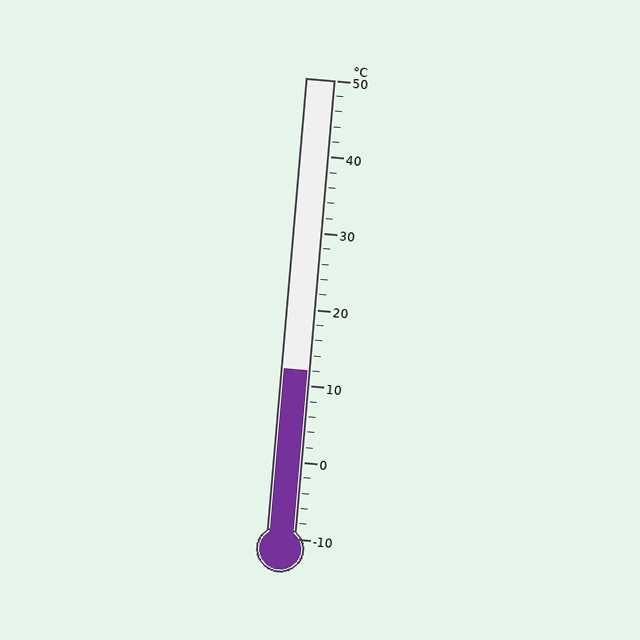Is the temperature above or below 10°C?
The temperature is above 10°C.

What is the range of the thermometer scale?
The thermometer scale ranges from -10°C to 50°C.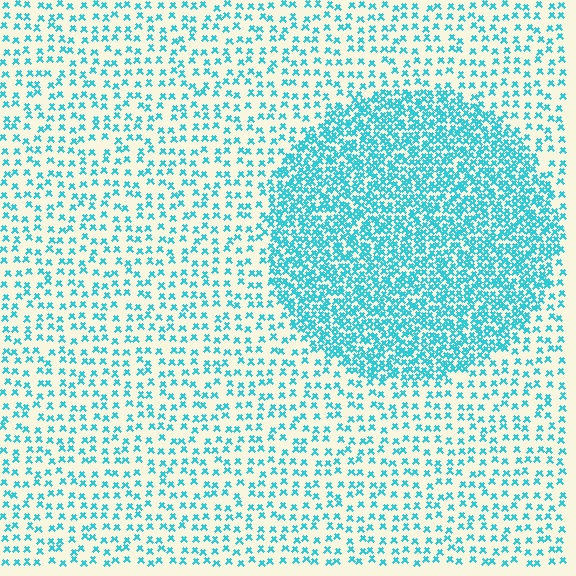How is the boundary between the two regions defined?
The boundary is defined by a change in element density (approximately 2.6x ratio). All elements are the same color, size, and shape.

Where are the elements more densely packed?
The elements are more densely packed inside the circle boundary.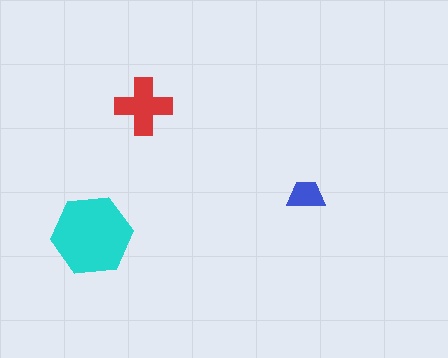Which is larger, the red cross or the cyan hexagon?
The cyan hexagon.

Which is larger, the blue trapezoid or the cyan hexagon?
The cyan hexagon.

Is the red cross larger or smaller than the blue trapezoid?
Larger.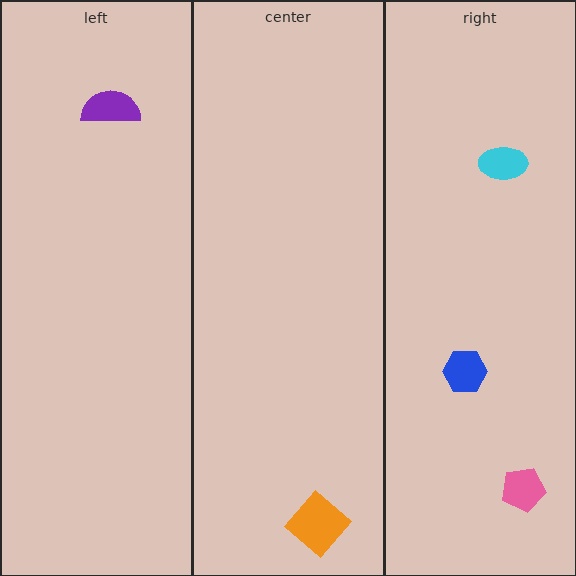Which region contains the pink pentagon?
The right region.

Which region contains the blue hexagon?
The right region.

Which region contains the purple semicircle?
The left region.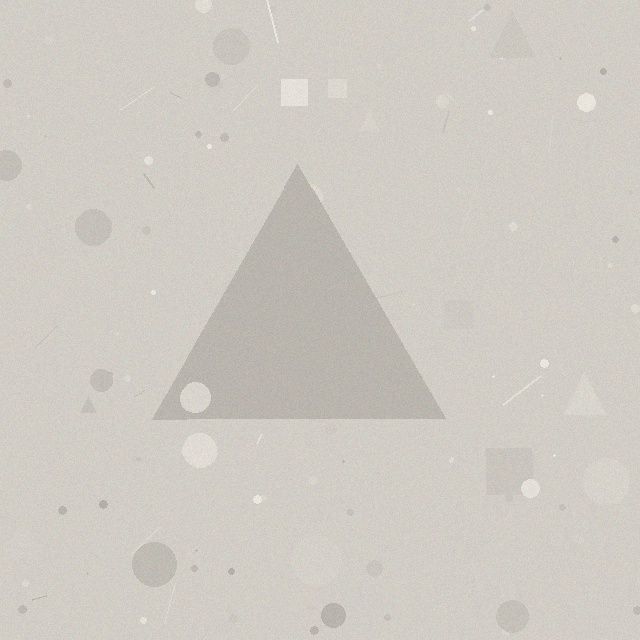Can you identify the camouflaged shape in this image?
The camouflaged shape is a triangle.